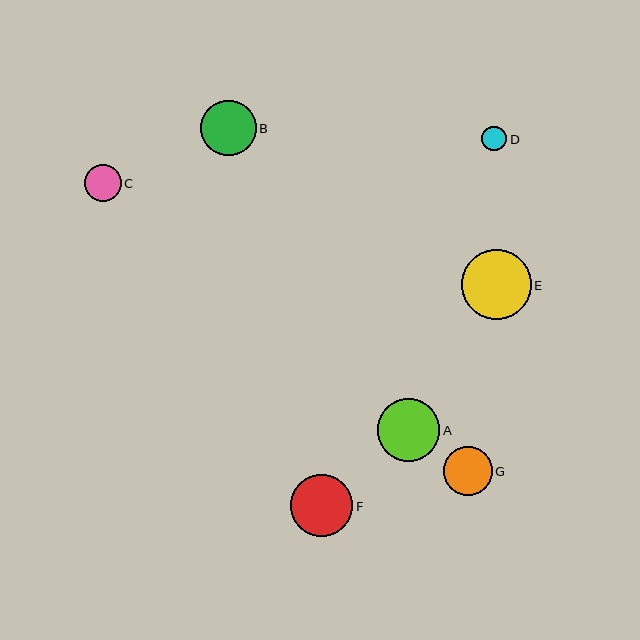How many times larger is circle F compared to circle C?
Circle F is approximately 1.7 times the size of circle C.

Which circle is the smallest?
Circle D is the smallest with a size of approximately 25 pixels.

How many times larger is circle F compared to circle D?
Circle F is approximately 2.5 times the size of circle D.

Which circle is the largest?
Circle E is the largest with a size of approximately 70 pixels.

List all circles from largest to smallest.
From largest to smallest: E, A, F, B, G, C, D.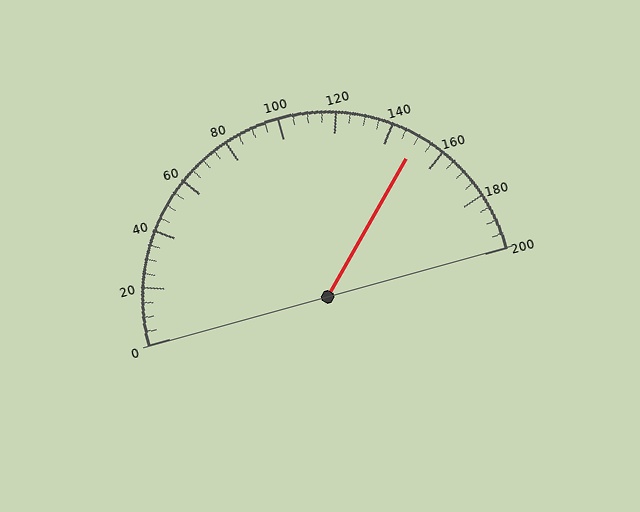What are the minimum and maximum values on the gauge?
The gauge ranges from 0 to 200.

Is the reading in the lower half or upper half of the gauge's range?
The reading is in the upper half of the range (0 to 200).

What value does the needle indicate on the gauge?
The needle indicates approximately 150.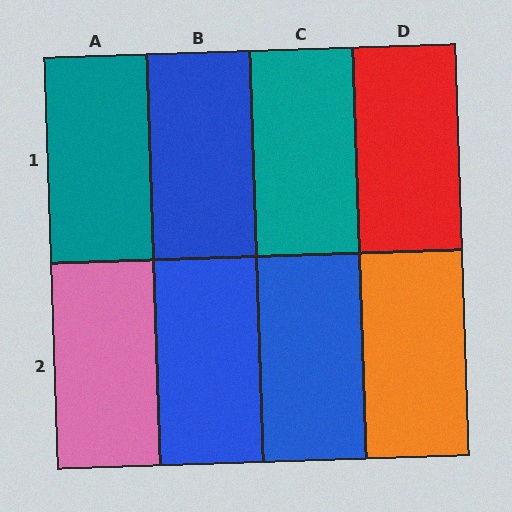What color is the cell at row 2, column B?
Blue.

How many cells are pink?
1 cell is pink.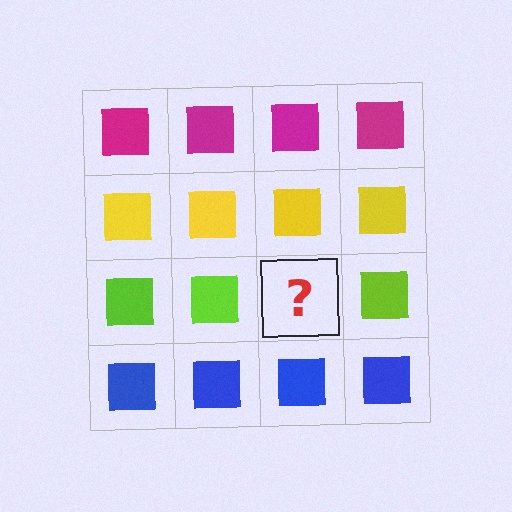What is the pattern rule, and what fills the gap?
The rule is that each row has a consistent color. The gap should be filled with a lime square.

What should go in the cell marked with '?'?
The missing cell should contain a lime square.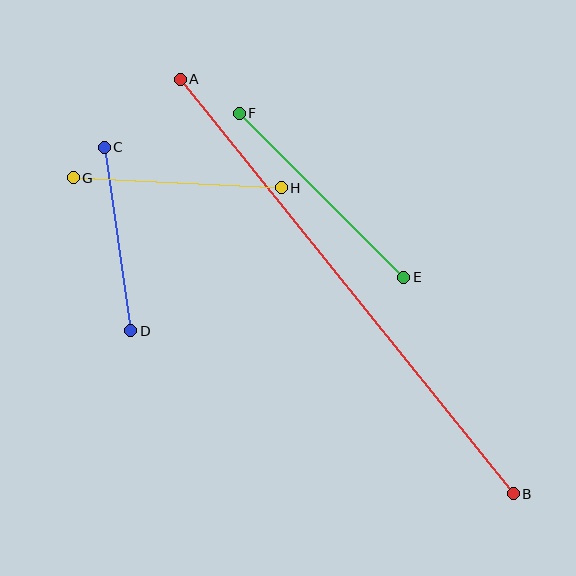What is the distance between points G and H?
The distance is approximately 208 pixels.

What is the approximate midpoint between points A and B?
The midpoint is at approximately (347, 286) pixels.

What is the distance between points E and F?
The distance is approximately 232 pixels.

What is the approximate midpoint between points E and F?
The midpoint is at approximately (322, 195) pixels.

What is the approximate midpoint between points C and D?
The midpoint is at approximately (118, 239) pixels.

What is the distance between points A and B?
The distance is approximately 532 pixels.